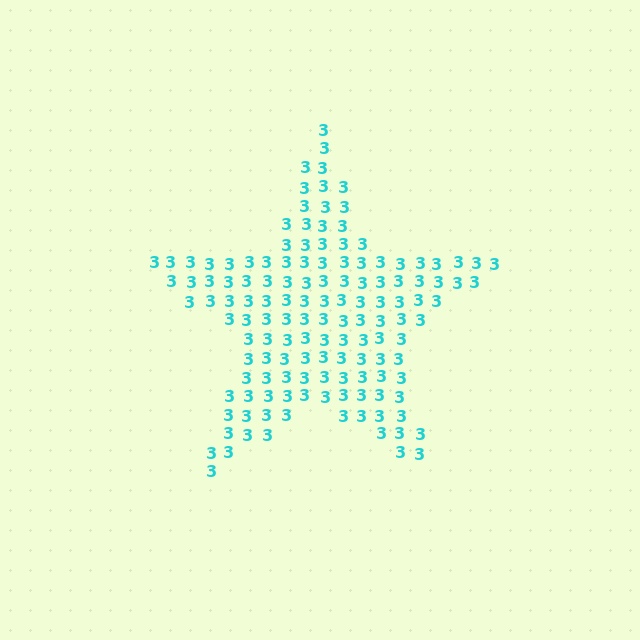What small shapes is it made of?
It is made of small digit 3's.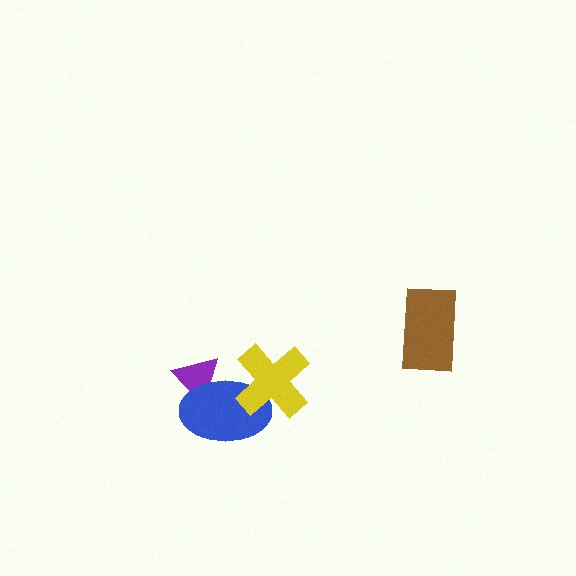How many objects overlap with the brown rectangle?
0 objects overlap with the brown rectangle.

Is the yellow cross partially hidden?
No, no other shape covers it.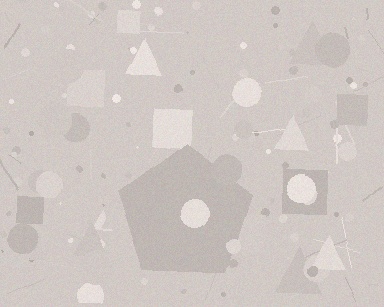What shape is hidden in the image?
A pentagon is hidden in the image.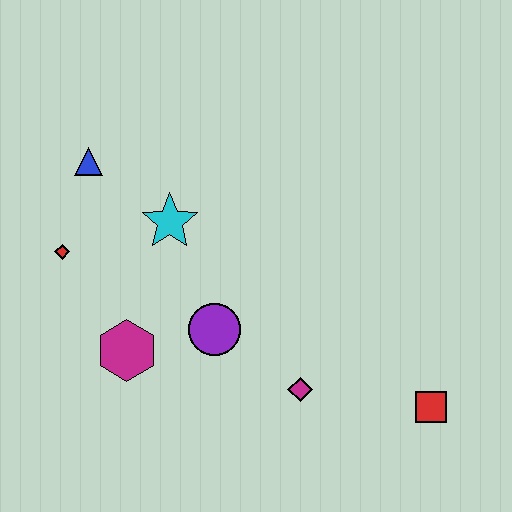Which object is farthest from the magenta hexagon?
The red square is farthest from the magenta hexagon.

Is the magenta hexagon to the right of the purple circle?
No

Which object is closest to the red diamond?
The blue triangle is closest to the red diamond.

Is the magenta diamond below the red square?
No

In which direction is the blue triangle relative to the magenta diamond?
The blue triangle is above the magenta diamond.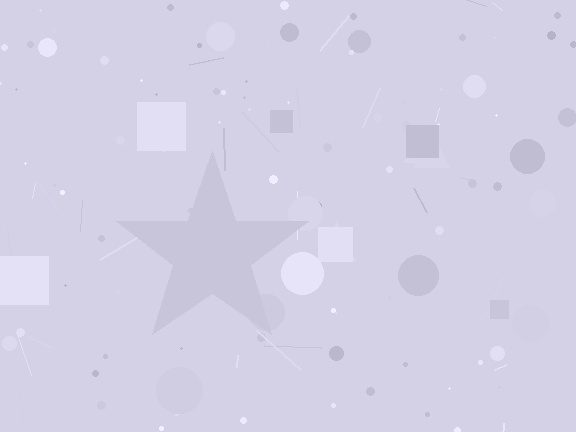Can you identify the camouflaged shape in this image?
The camouflaged shape is a star.